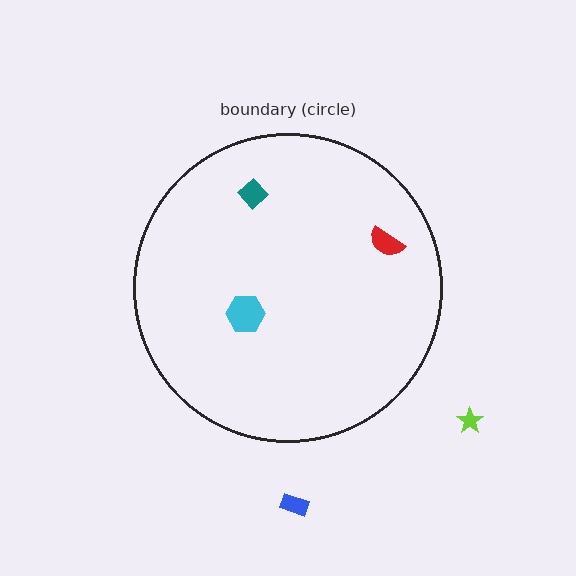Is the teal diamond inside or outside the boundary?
Inside.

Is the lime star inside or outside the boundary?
Outside.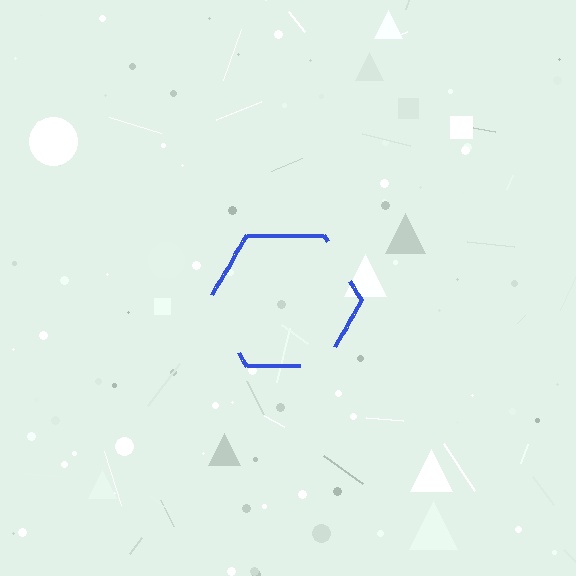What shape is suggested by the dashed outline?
The dashed outline suggests a hexagon.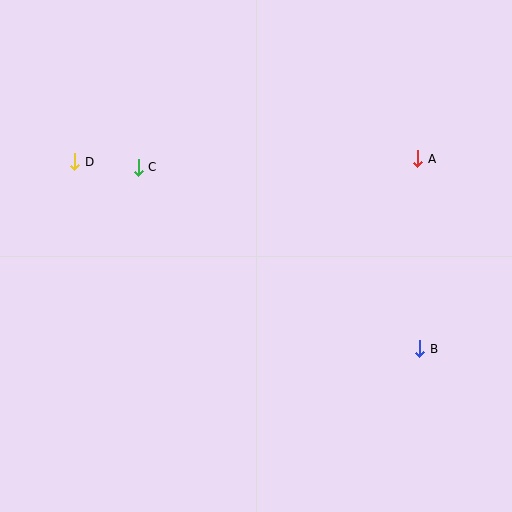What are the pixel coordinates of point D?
Point D is at (75, 162).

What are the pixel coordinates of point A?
Point A is at (418, 159).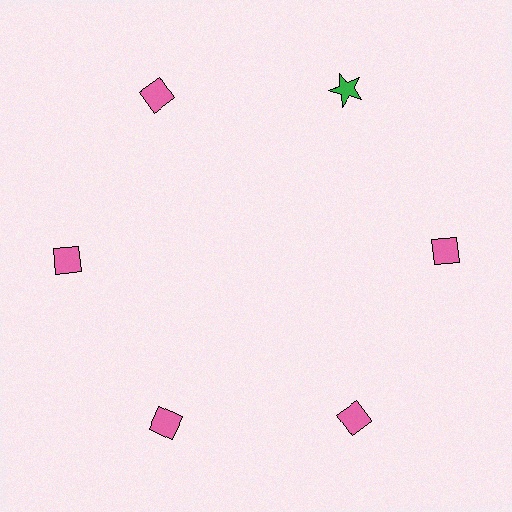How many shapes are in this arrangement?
There are 6 shapes arranged in a ring pattern.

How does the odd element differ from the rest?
It differs in both color (green instead of pink) and shape (star instead of diamond).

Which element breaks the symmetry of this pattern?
The green star at roughly the 1 o'clock position breaks the symmetry. All other shapes are pink diamonds.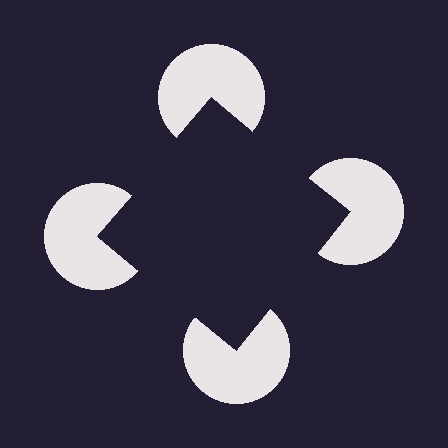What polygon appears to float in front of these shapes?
An illusory square — its edges are inferred from the aligned wedge cuts in the pac-man discs, not physically drawn.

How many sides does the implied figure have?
4 sides.